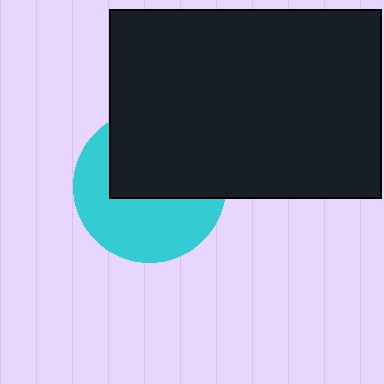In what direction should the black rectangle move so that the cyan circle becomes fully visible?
The black rectangle should move up. That is the shortest direction to clear the overlap and leave the cyan circle fully visible.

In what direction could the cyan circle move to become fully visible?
The cyan circle could move down. That would shift it out from behind the black rectangle entirely.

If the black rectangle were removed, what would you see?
You would see the complete cyan circle.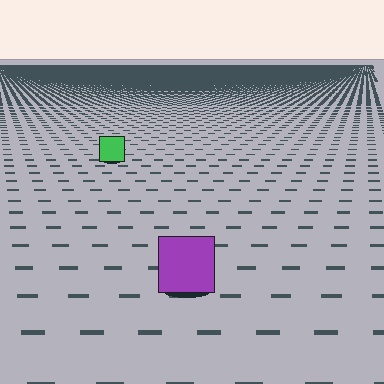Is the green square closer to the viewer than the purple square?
No. The purple square is closer — you can tell from the texture gradient: the ground texture is coarser near it.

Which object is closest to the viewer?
The purple square is closest. The texture marks near it are larger and more spread out.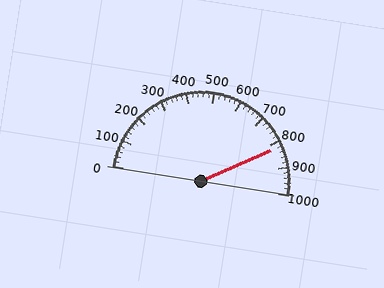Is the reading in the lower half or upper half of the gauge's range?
The reading is in the upper half of the range (0 to 1000).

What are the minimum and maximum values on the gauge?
The gauge ranges from 0 to 1000.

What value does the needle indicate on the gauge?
The needle indicates approximately 820.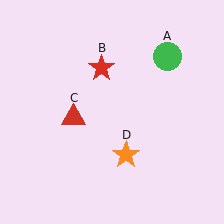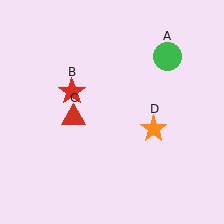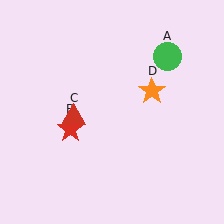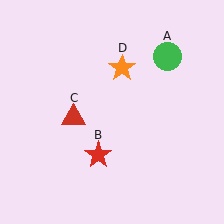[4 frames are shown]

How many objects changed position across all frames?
2 objects changed position: red star (object B), orange star (object D).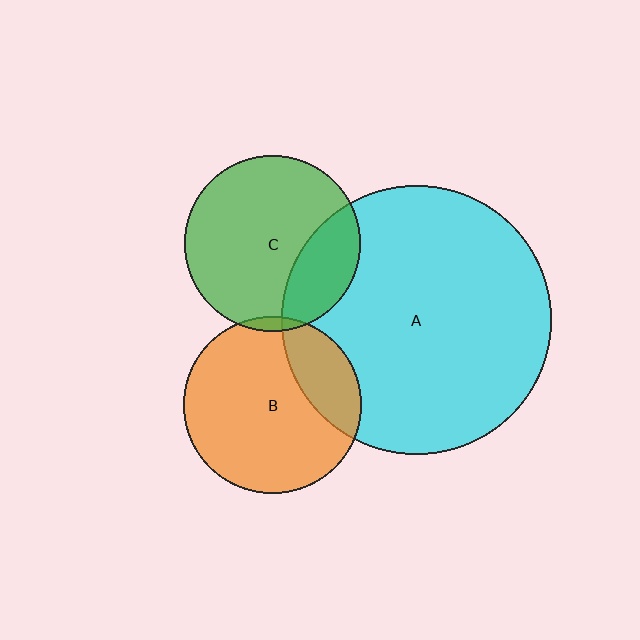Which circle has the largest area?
Circle A (cyan).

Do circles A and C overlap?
Yes.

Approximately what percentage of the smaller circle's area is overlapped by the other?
Approximately 25%.